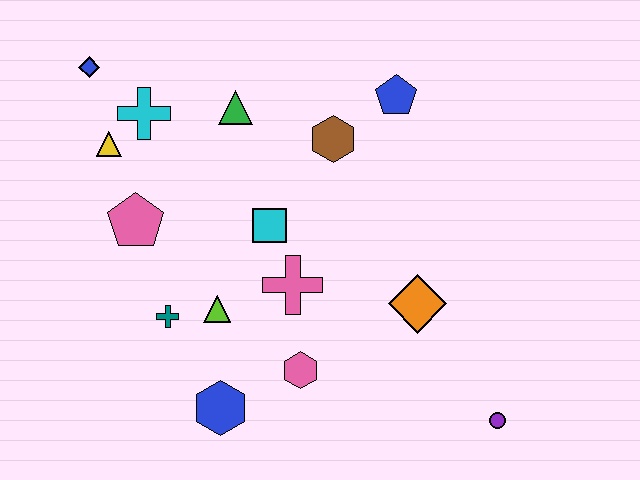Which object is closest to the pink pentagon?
The yellow triangle is closest to the pink pentagon.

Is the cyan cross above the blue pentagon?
No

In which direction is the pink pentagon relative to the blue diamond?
The pink pentagon is below the blue diamond.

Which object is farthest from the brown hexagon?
The purple circle is farthest from the brown hexagon.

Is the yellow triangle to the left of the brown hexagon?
Yes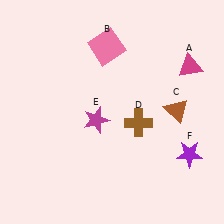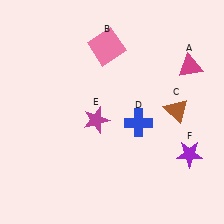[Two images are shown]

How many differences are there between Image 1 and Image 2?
There is 1 difference between the two images.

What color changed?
The cross (D) changed from brown in Image 1 to blue in Image 2.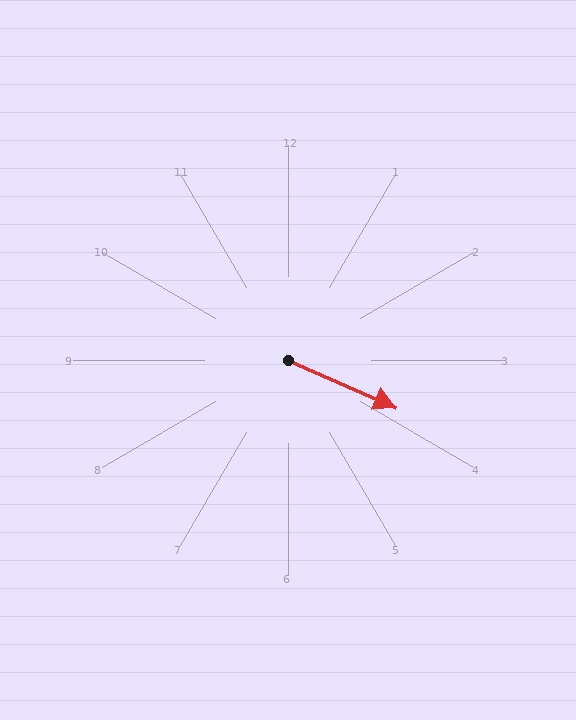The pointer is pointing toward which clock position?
Roughly 4 o'clock.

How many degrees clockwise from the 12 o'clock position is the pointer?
Approximately 114 degrees.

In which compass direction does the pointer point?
Southeast.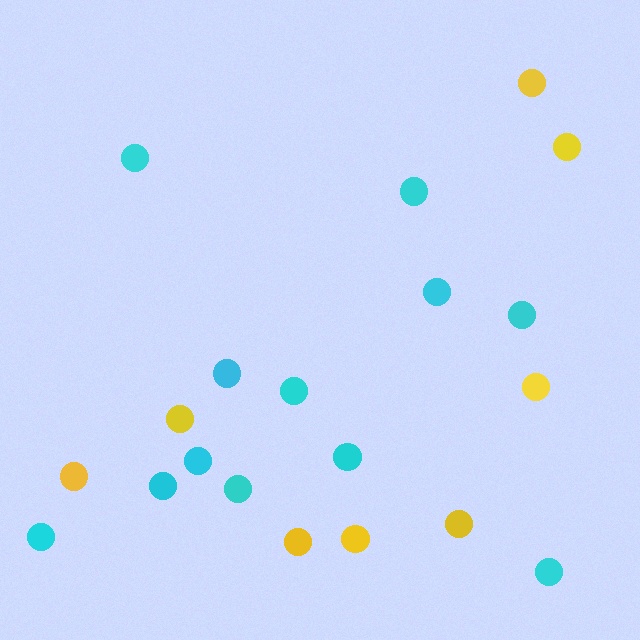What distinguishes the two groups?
There are 2 groups: one group of yellow circles (8) and one group of cyan circles (12).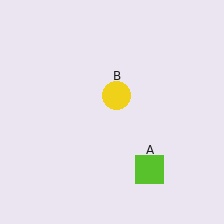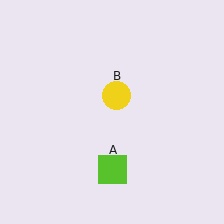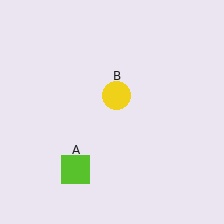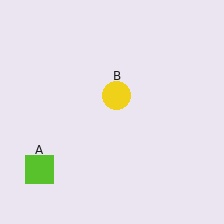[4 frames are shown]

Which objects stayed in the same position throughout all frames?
Yellow circle (object B) remained stationary.